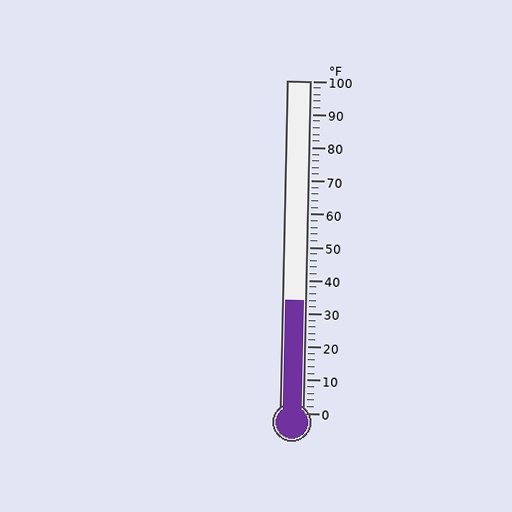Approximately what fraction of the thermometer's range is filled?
The thermometer is filled to approximately 35% of its range.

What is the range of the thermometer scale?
The thermometer scale ranges from 0°F to 100°F.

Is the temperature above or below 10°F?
The temperature is above 10°F.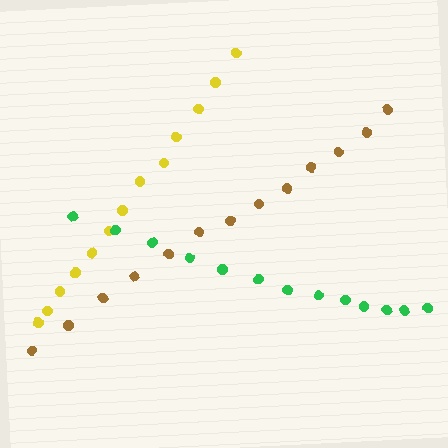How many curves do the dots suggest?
There are 3 distinct paths.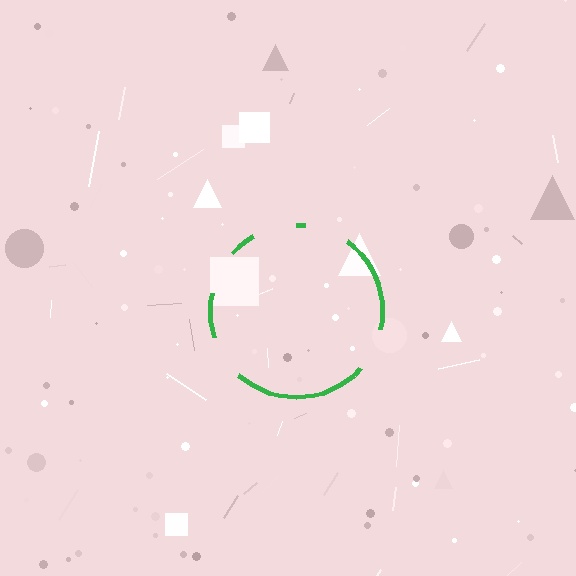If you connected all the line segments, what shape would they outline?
They would outline a circle.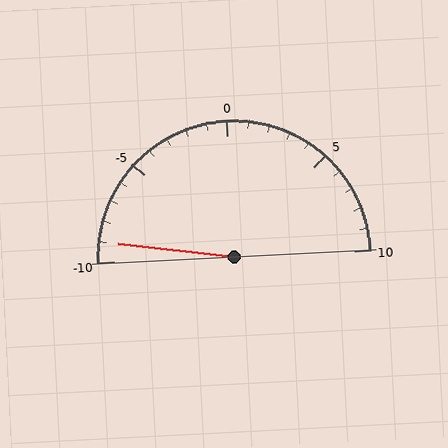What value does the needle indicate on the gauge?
The needle indicates approximately -9.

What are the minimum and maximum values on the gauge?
The gauge ranges from -10 to 10.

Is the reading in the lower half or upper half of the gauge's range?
The reading is in the lower half of the range (-10 to 10).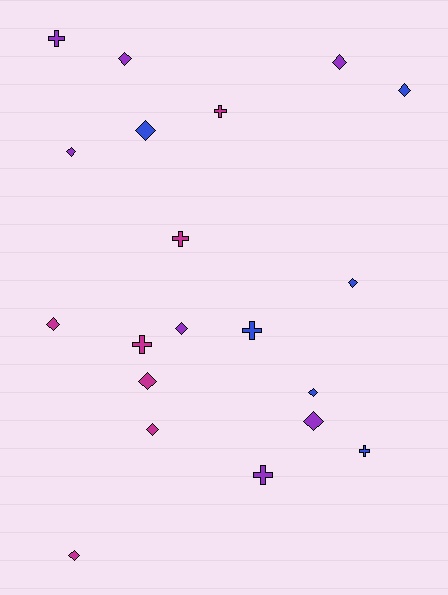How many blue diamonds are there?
There are 4 blue diamonds.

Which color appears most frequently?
Magenta, with 7 objects.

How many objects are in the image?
There are 20 objects.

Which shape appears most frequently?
Diamond, with 13 objects.